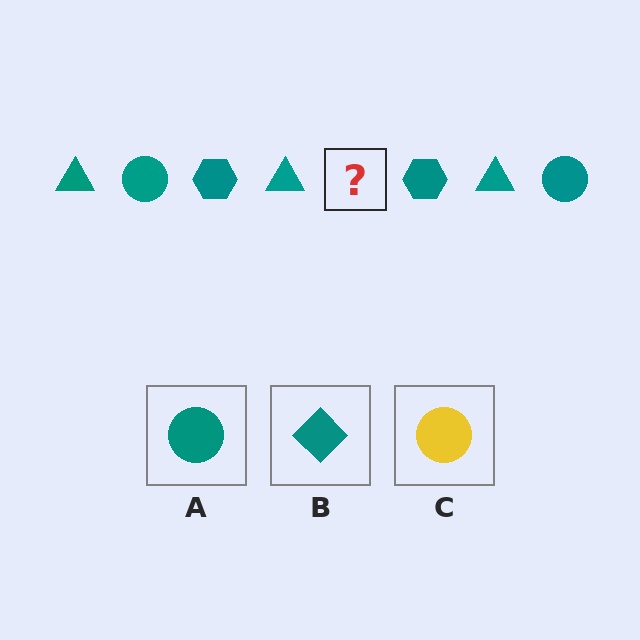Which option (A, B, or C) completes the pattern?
A.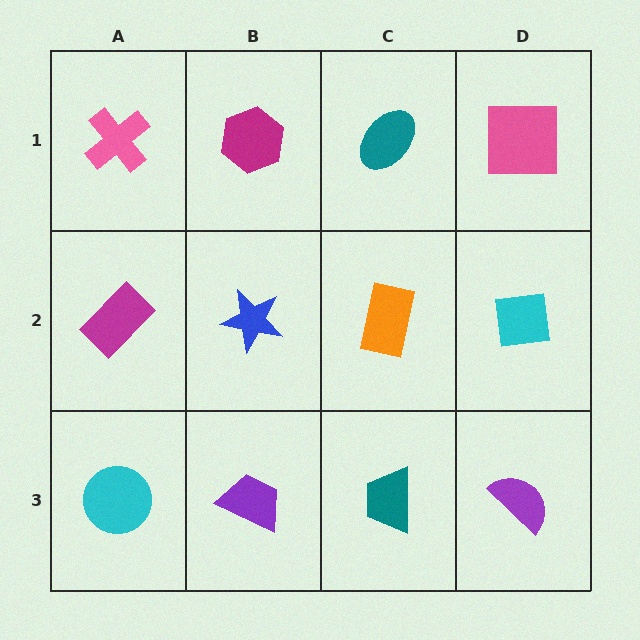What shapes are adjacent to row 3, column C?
An orange rectangle (row 2, column C), a purple trapezoid (row 3, column B), a purple semicircle (row 3, column D).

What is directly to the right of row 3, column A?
A purple trapezoid.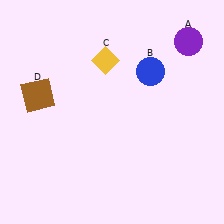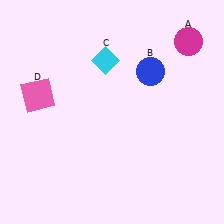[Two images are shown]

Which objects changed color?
A changed from purple to magenta. C changed from yellow to cyan. D changed from brown to pink.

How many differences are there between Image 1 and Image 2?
There are 3 differences between the two images.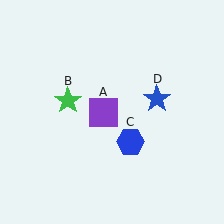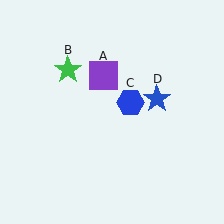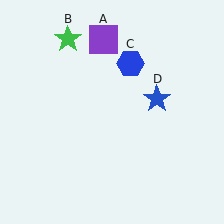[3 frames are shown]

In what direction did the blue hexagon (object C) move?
The blue hexagon (object C) moved up.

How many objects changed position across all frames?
3 objects changed position: purple square (object A), green star (object B), blue hexagon (object C).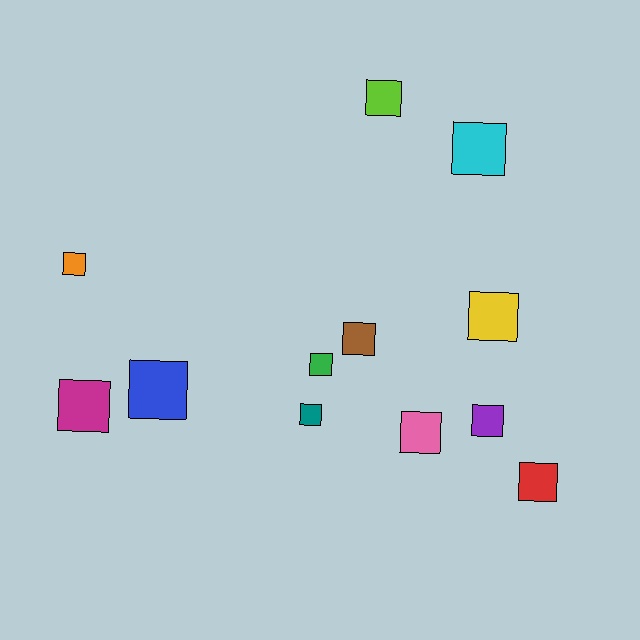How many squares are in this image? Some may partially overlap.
There are 12 squares.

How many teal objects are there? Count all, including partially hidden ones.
There is 1 teal object.